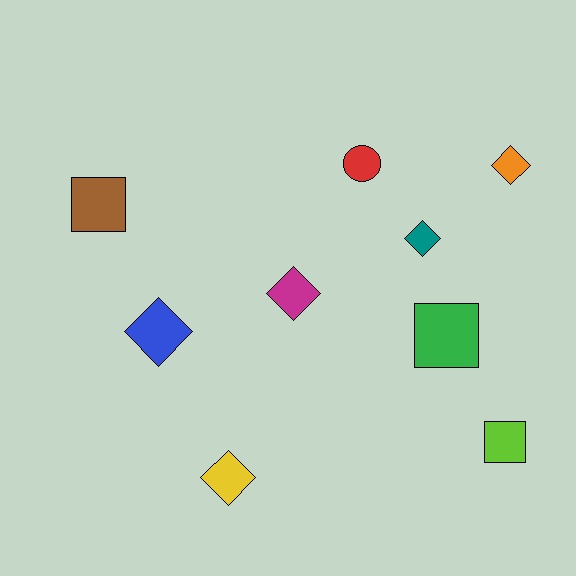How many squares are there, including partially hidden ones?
There are 3 squares.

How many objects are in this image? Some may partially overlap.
There are 9 objects.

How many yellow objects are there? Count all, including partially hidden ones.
There is 1 yellow object.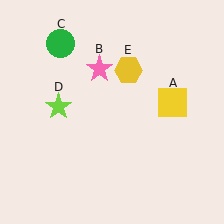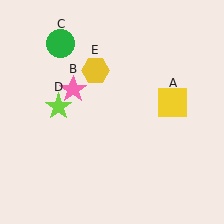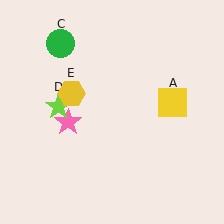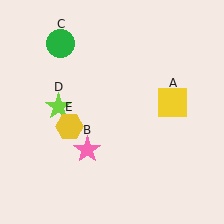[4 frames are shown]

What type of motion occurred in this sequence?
The pink star (object B), yellow hexagon (object E) rotated counterclockwise around the center of the scene.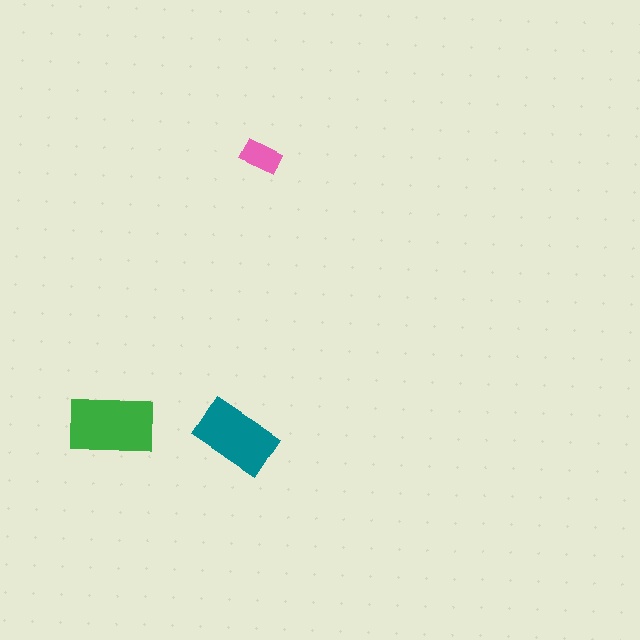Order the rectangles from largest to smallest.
the green one, the teal one, the pink one.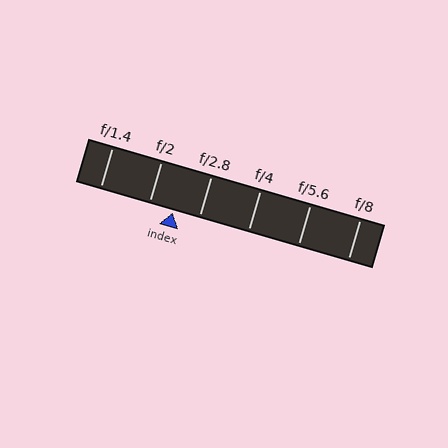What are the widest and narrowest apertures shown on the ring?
The widest aperture shown is f/1.4 and the narrowest is f/8.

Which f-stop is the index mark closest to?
The index mark is closest to f/2.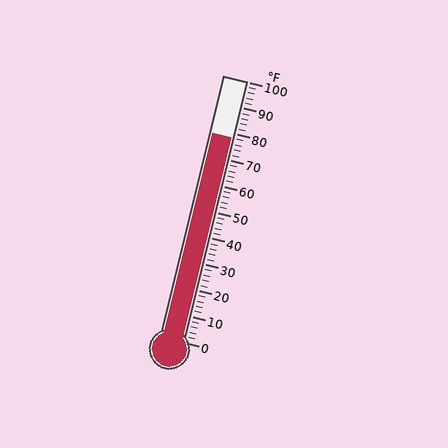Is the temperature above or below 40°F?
The temperature is above 40°F.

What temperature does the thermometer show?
The thermometer shows approximately 78°F.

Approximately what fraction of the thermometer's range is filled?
The thermometer is filled to approximately 80% of its range.